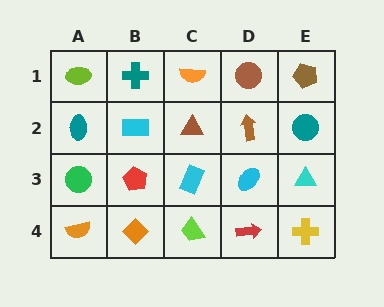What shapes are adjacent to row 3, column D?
A brown arrow (row 2, column D), a red arrow (row 4, column D), a cyan rectangle (row 3, column C), a cyan triangle (row 3, column E).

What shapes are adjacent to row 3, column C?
A brown triangle (row 2, column C), a lime trapezoid (row 4, column C), a red pentagon (row 3, column B), a cyan ellipse (row 3, column D).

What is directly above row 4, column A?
A green circle.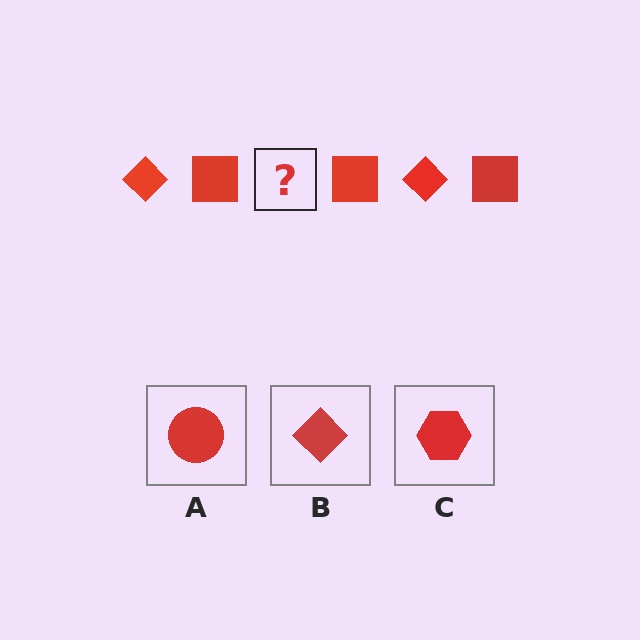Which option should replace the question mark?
Option B.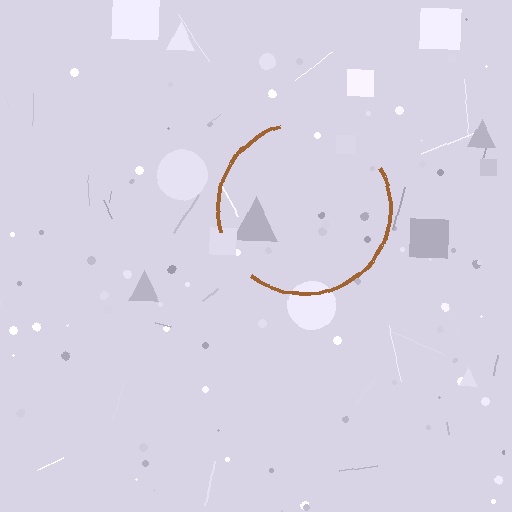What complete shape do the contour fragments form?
The contour fragments form a circle.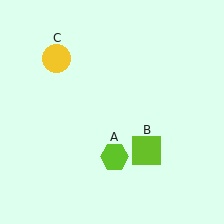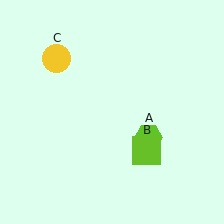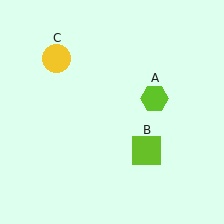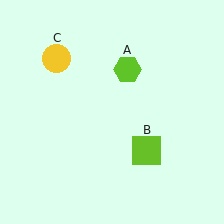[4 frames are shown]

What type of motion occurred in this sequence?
The lime hexagon (object A) rotated counterclockwise around the center of the scene.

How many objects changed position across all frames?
1 object changed position: lime hexagon (object A).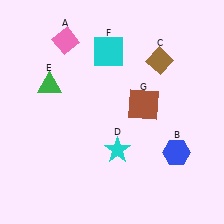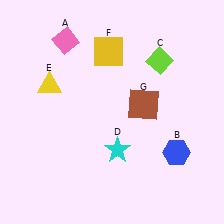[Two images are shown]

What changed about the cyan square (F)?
In Image 1, F is cyan. In Image 2, it changed to yellow.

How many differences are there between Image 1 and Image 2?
There are 3 differences between the two images.